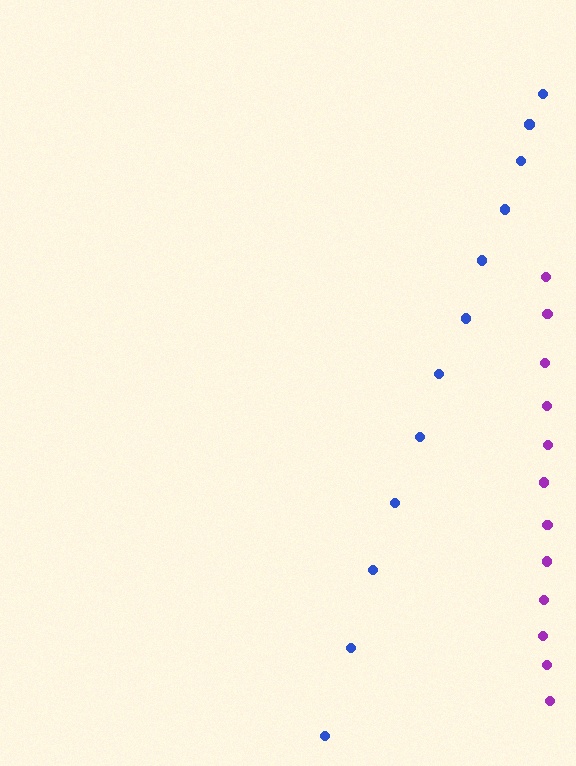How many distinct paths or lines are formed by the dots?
There are 2 distinct paths.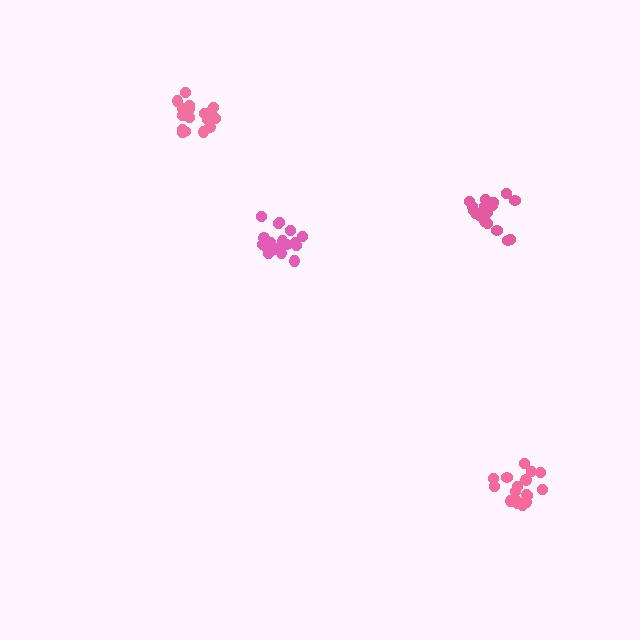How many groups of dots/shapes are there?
There are 4 groups.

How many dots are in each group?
Group 1: 18 dots, Group 2: 20 dots, Group 3: 17 dots, Group 4: 17 dots (72 total).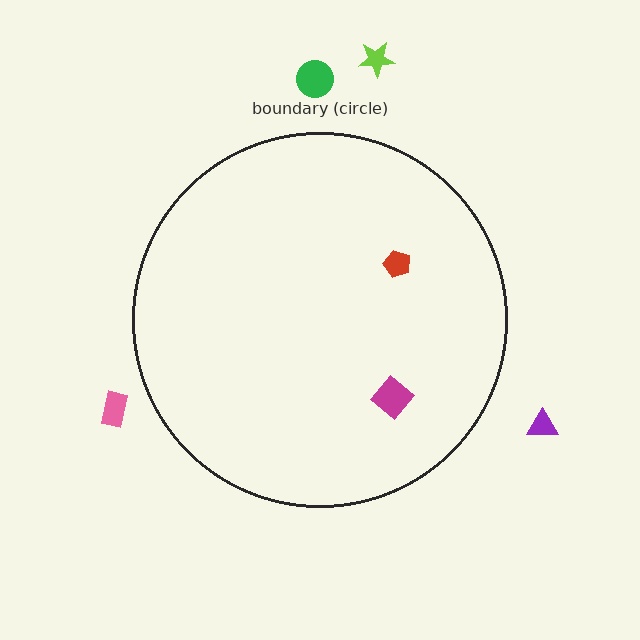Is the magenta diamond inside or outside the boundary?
Inside.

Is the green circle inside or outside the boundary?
Outside.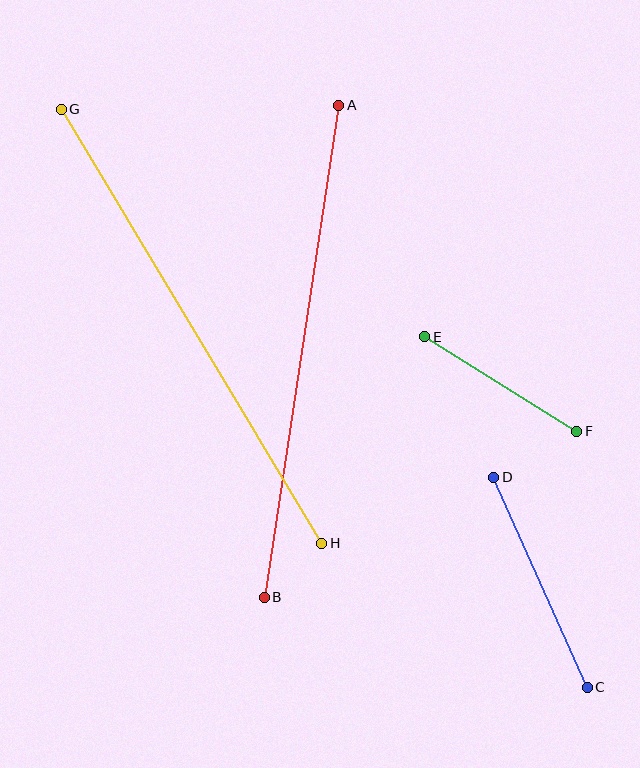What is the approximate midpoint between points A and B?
The midpoint is at approximately (302, 351) pixels.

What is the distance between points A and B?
The distance is approximately 497 pixels.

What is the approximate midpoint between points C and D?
The midpoint is at approximately (540, 582) pixels.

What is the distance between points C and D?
The distance is approximately 230 pixels.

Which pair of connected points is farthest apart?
Points G and H are farthest apart.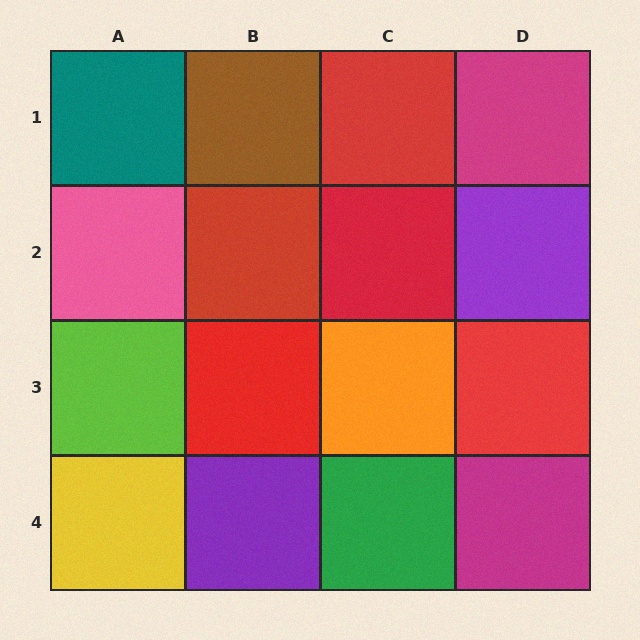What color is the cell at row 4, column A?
Yellow.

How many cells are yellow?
1 cell is yellow.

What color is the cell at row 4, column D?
Magenta.